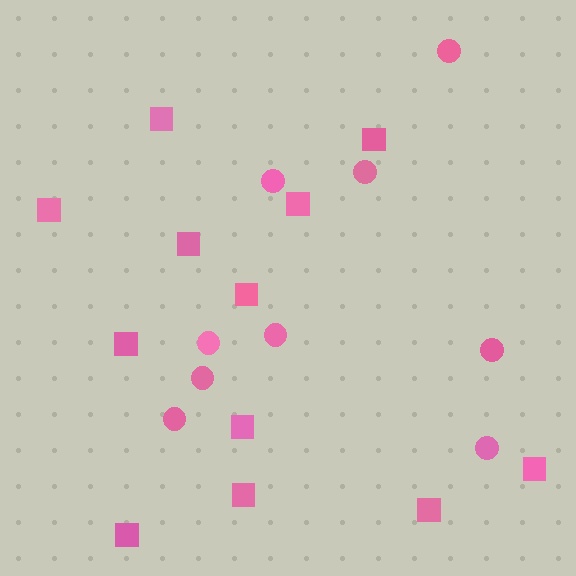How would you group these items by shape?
There are 2 groups: one group of circles (9) and one group of squares (12).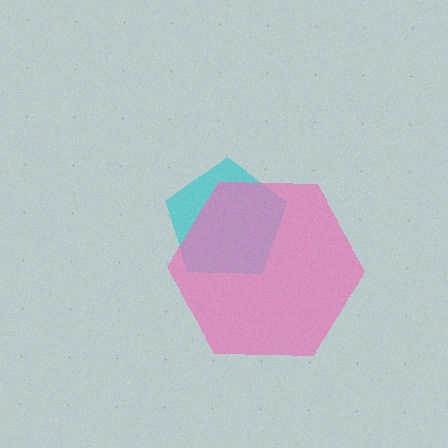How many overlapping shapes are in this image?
There are 2 overlapping shapes in the image.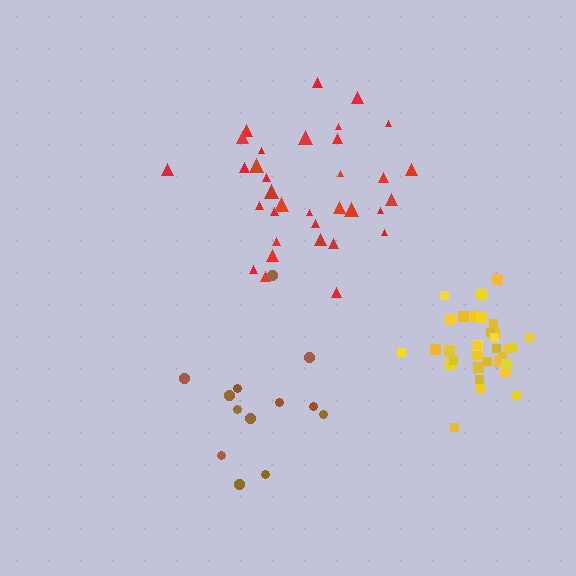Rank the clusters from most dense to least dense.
yellow, red, brown.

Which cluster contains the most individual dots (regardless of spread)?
Red (34).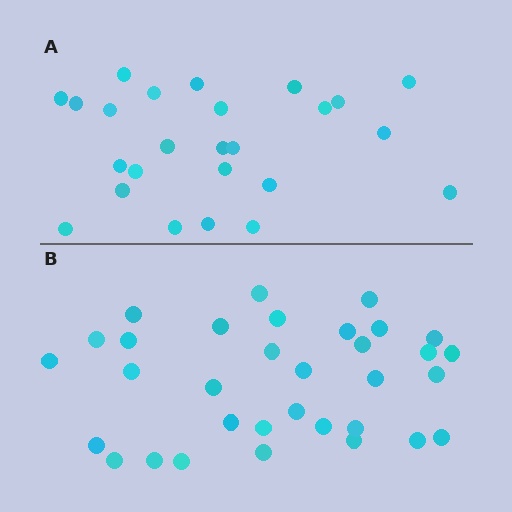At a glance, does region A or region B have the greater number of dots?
Region B (the bottom region) has more dots.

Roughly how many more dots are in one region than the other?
Region B has roughly 8 or so more dots than region A.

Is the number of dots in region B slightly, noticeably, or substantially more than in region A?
Region B has noticeably more, but not dramatically so. The ratio is roughly 1.3 to 1.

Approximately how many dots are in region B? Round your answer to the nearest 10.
About 30 dots. (The exact count is 33, which rounds to 30.)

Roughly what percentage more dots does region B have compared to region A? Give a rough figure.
About 30% more.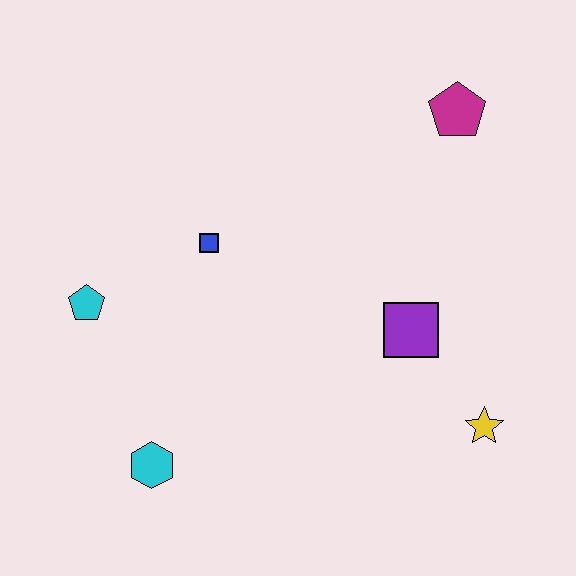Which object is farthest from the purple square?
The cyan pentagon is farthest from the purple square.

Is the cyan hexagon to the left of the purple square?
Yes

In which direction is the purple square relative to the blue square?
The purple square is to the right of the blue square.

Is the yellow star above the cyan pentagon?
No